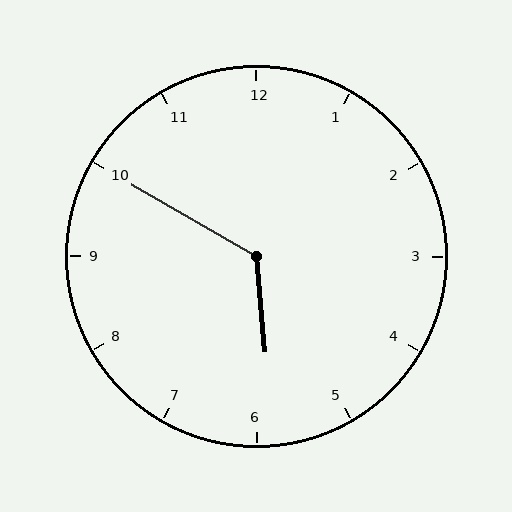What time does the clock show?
5:50.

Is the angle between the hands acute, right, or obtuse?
It is obtuse.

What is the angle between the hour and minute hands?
Approximately 125 degrees.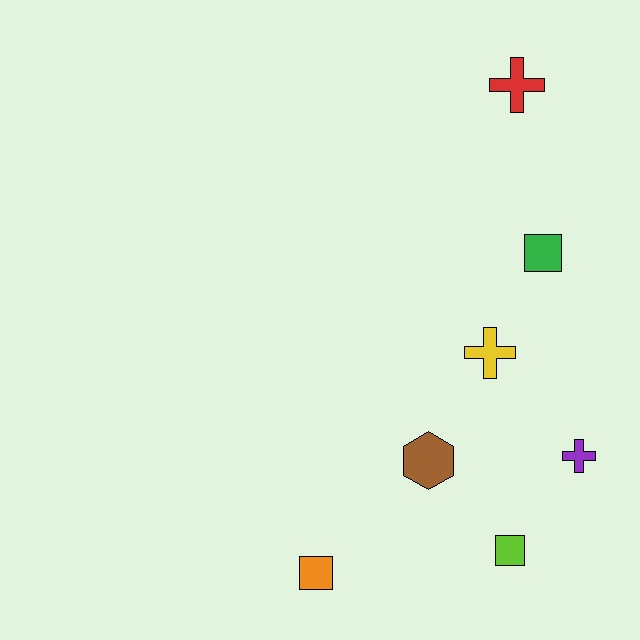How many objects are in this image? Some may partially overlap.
There are 7 objects.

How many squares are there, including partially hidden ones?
There are 3 squares.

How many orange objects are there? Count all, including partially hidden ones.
There is 1 orange object.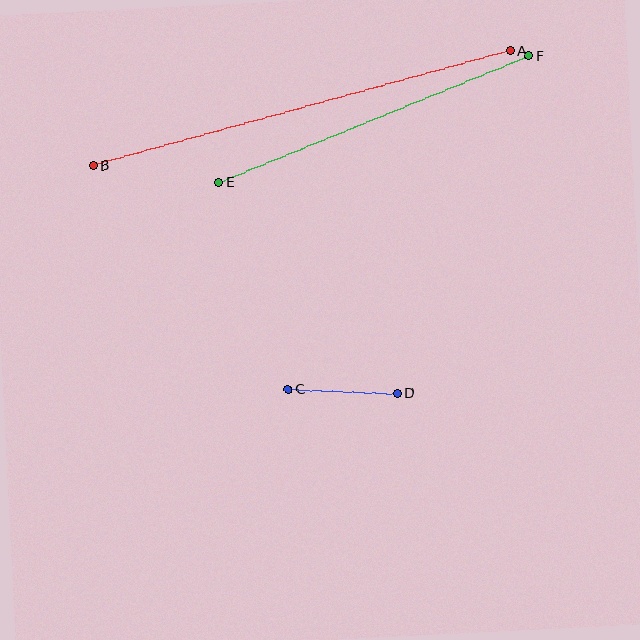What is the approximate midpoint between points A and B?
The midpoint is at approximately (302, 108) pixels.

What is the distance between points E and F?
The distance is approximately 335 pixels.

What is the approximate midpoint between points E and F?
The midpoint is at approximately (374, 119) pixels.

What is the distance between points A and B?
The distance is approximately 432 pixels.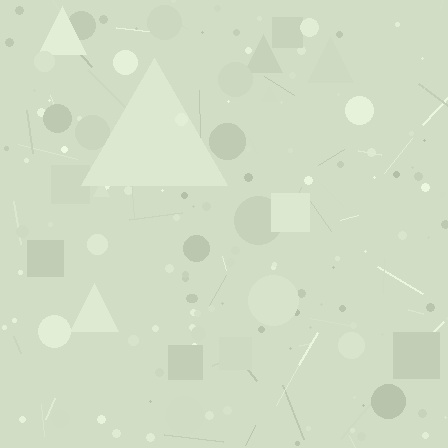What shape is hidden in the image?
A triangle is hidden in the image.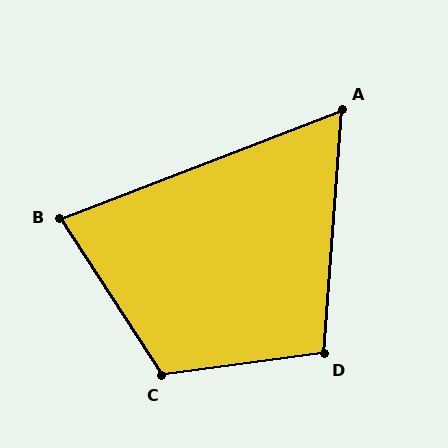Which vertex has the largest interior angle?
C, at approximately 115 degrees.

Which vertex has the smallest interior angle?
A, at approximately 65 degrees.